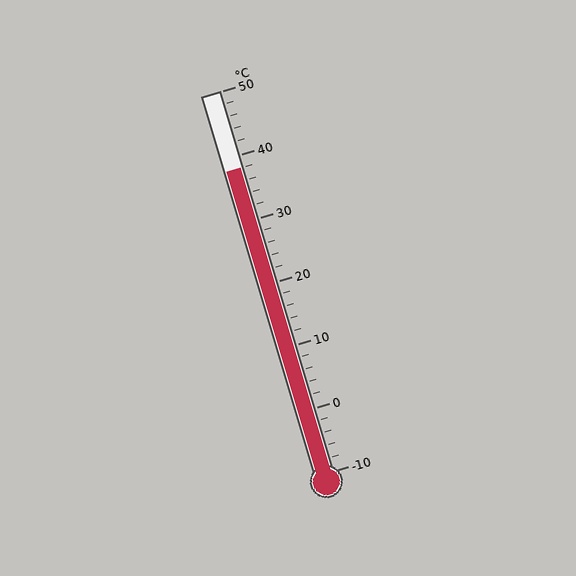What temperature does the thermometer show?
The thermometer shows approximately 38°C.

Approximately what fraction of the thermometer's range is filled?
The thermometer is filled to approximately 80% of its range.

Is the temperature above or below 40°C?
The temperature is below 40°C.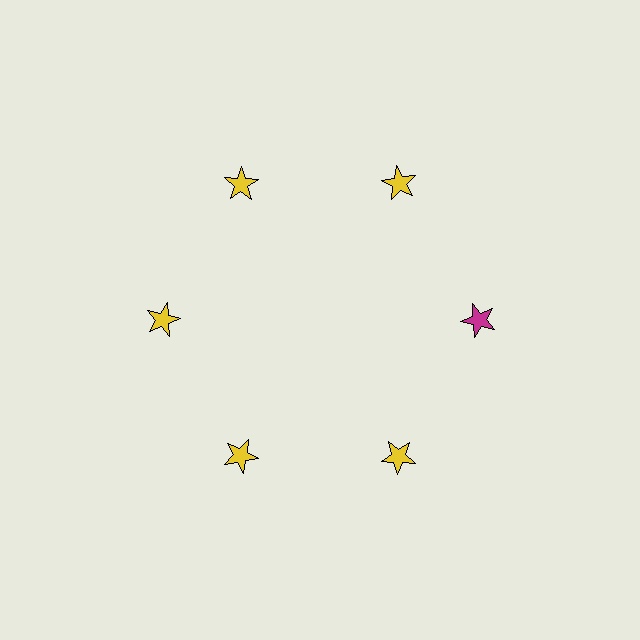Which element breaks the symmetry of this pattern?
The magenta star at roughly the 3 o'clock position breaks the symmetry. All other shapes are yellow stars.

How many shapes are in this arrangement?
There are 6 shapes arranged in a ring pattern.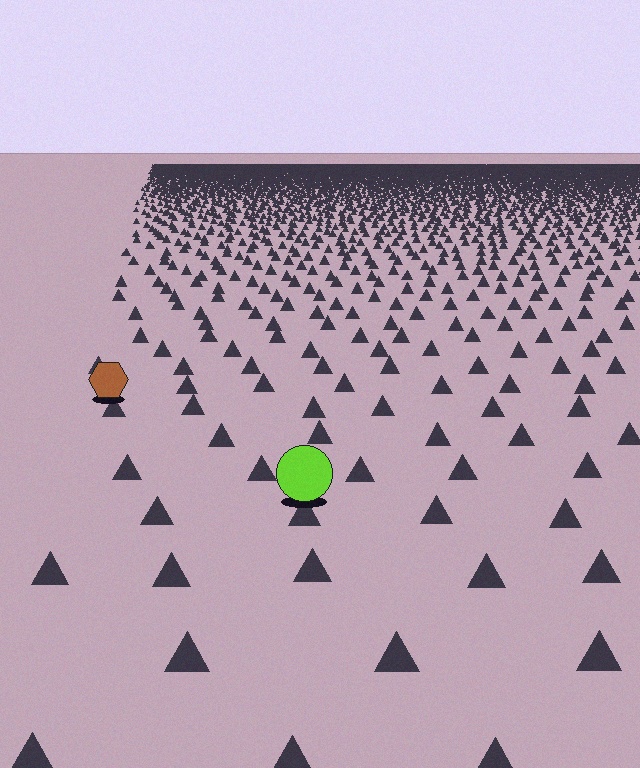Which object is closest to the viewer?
The lime circle is closest. The texture marks near it are larger and more spread out.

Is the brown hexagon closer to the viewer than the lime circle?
No. The lime circle is closer — you can tell from the texture gradient: the ground texture is coarser near it.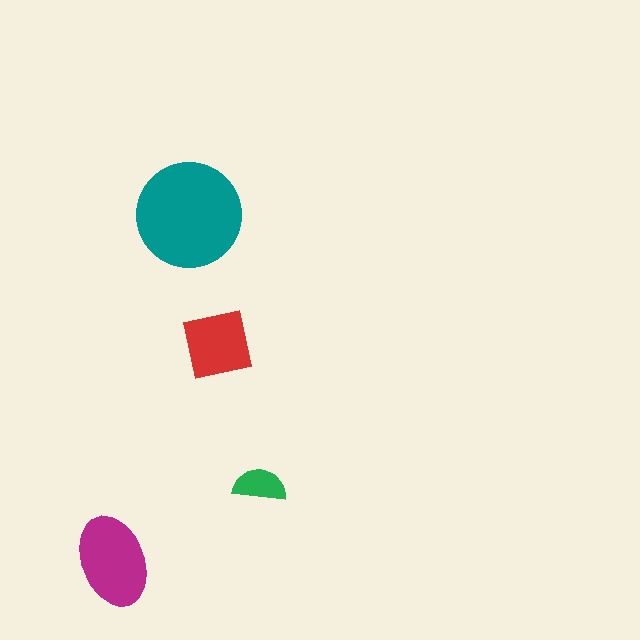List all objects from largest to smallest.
The teal circle, the magenta ellipse, the red square, the green semicircle.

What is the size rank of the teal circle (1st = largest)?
1st.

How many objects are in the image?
There are 4 objects in the image.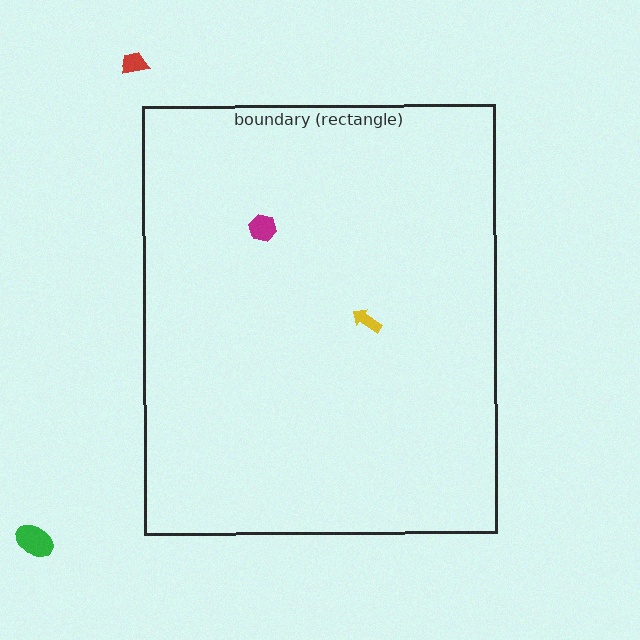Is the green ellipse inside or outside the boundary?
Outside.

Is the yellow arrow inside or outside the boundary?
Inside.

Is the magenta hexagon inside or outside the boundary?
Inside.